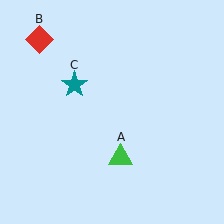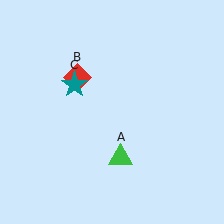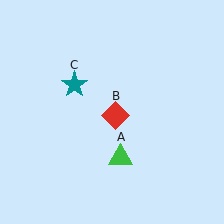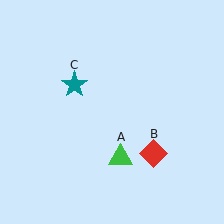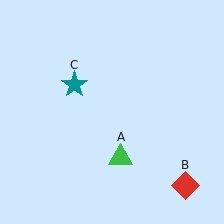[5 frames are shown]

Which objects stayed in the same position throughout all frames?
Green triangle (object A) and teal star (object C) remained stationary.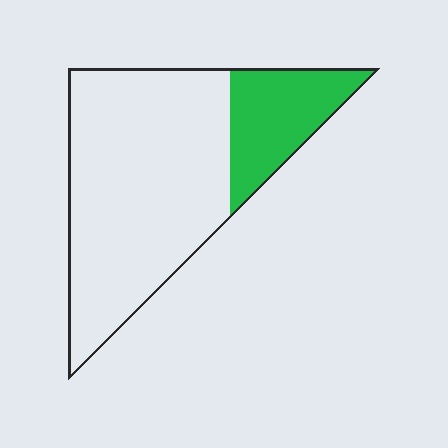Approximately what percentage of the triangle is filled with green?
Approximately 25%.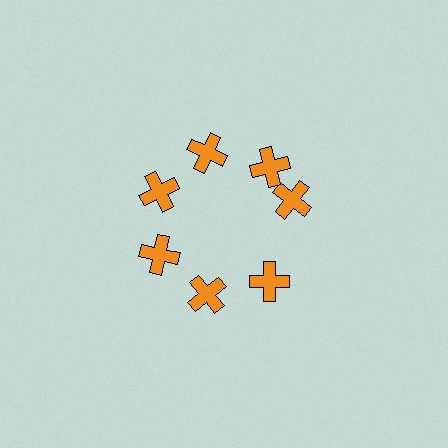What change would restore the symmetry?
The symmetry would be restored by rotating it back into even spacing with its neighbors so that all 7 crosses sit at equal angles and equal distance from the center.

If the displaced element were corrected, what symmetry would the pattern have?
It would have 7-fold rotational symmetry — the pattern would map onto itself every 51 degrees.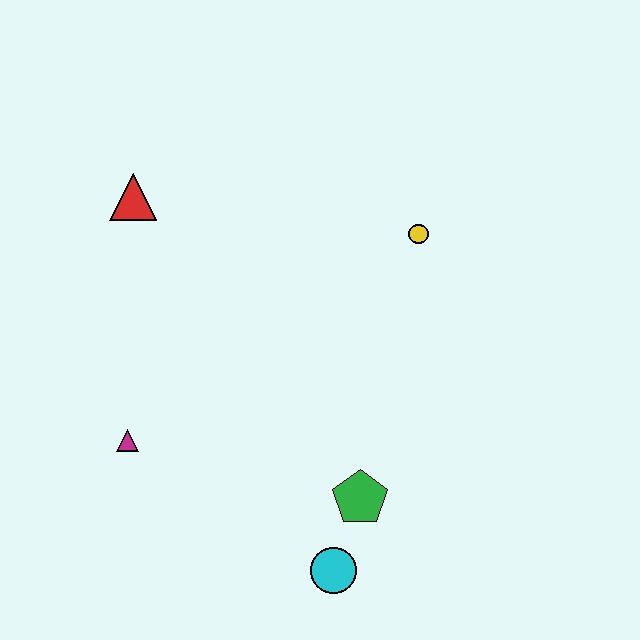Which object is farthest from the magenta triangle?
The yellow circle is farthest from the magenta triangle.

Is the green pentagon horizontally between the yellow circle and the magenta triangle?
Yes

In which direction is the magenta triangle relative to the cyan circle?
The magenta triangle is to the left of the cyan circle.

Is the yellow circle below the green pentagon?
No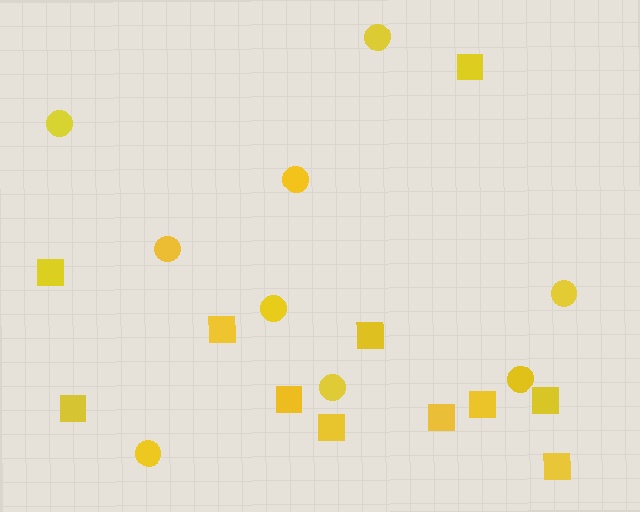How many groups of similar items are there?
There are 2 groups: one group of circles (9) and one group of squares (11).